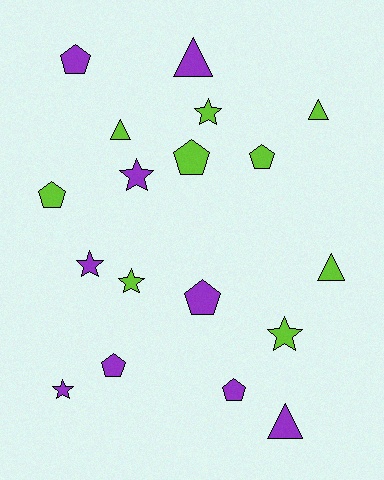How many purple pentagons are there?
There are 4 purple pentagons.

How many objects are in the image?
There are 18 objects.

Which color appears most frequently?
Lime, with 9 objects.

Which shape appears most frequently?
Pentagon, with 7 objects.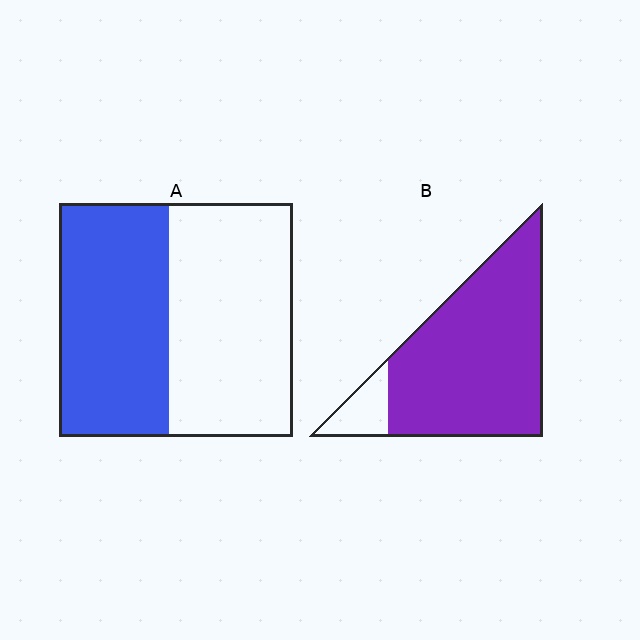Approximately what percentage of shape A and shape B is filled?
A is approximately 45% and B is approximately 90%.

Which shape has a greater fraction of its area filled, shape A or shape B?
Shape B.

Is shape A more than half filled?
Roughly half.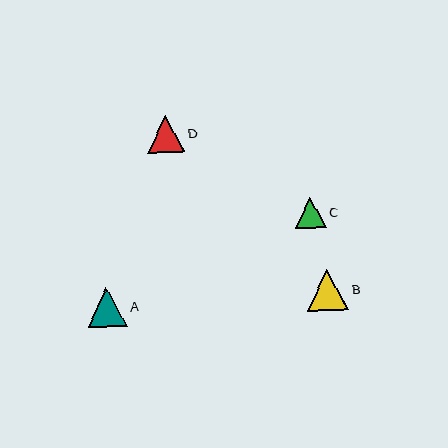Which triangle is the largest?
Triangle B is the largest with a size of approximately 41 pixels.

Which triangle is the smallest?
Triangle C is the smallest with a size of approximately 30 pixels.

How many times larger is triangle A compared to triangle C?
Triangle A is approximately 1.3 times the size of triangle C.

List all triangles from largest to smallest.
From largest to smallest: B, A, D, C.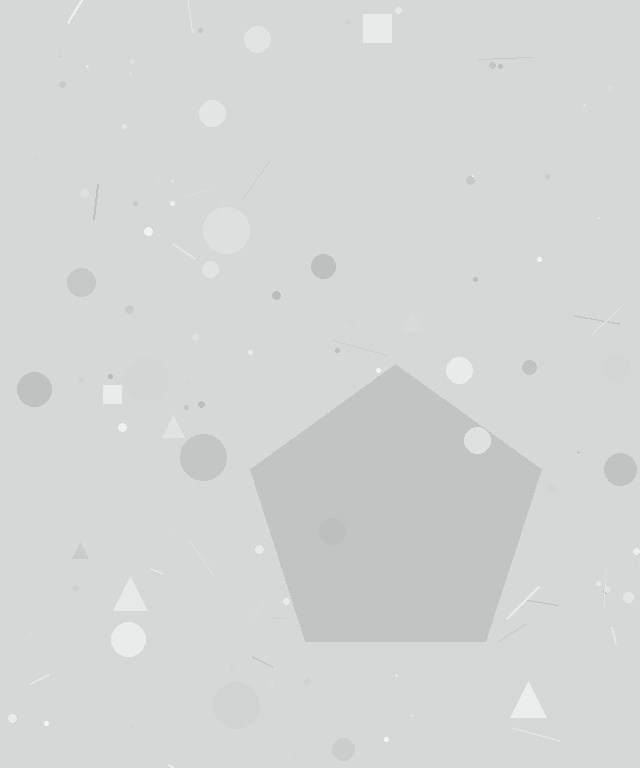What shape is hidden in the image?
A pentagon is hidden in the image.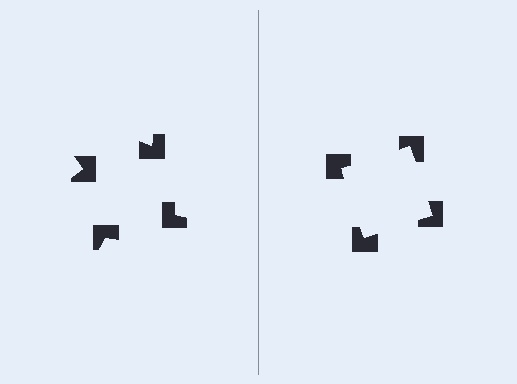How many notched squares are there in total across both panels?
8 — 4 on each side.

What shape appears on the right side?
An illusory square.